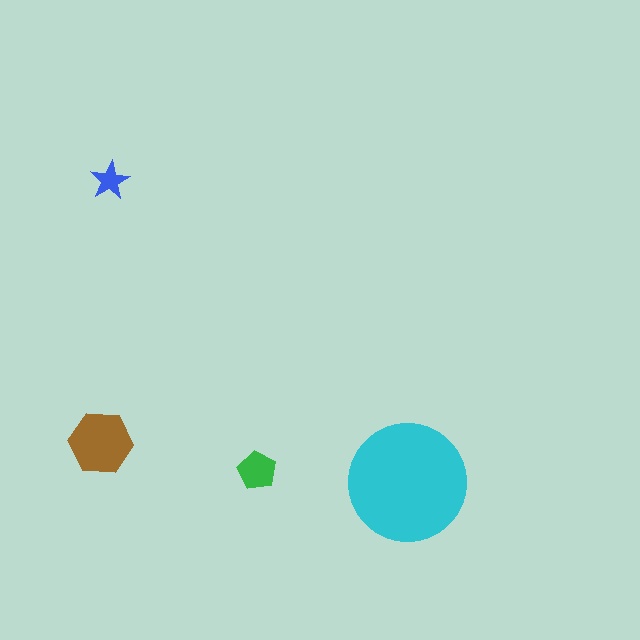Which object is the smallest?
The blue star.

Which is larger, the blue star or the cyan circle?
The cyan circle.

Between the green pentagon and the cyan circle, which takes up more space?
The cyan circle.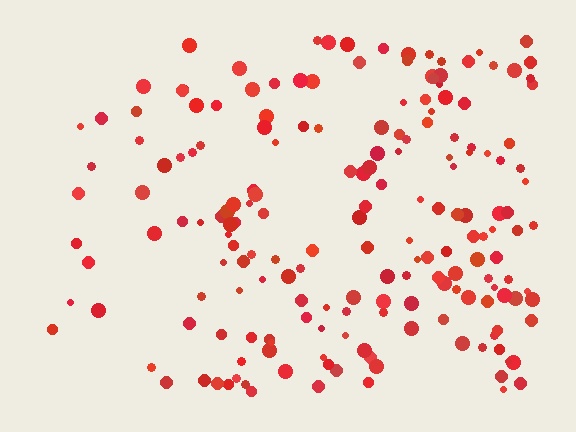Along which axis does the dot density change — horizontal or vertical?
Horizontal.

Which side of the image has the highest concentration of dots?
The right.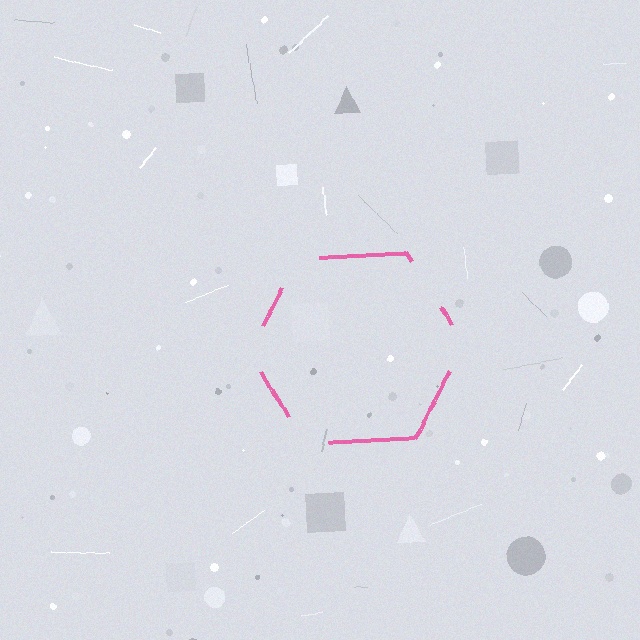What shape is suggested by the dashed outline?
The dashed outline suggests a hexagon.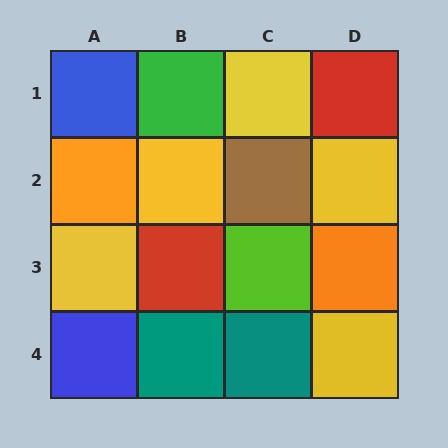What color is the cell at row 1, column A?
Blue.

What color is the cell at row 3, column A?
Yellow.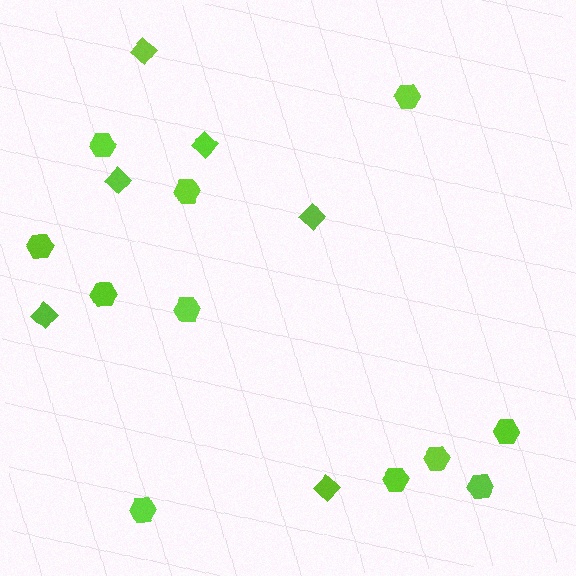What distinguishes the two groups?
There are 2 groups: one group of diamonds (6) and one group of hexagons (11).